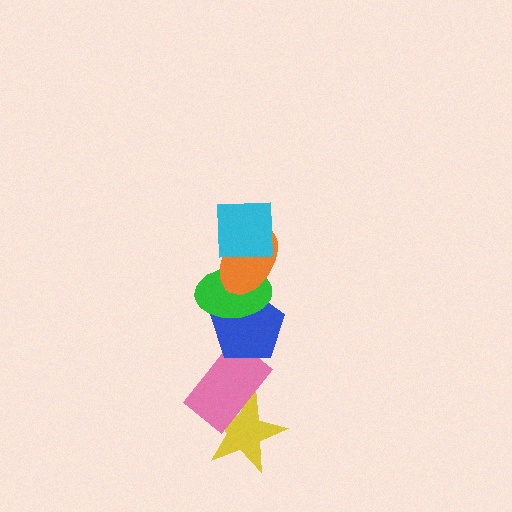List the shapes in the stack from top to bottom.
From top to bottom: the cyan square, the orange ellipse, the green ellipse, the blue pentagon, the pink rectangle, the yellow star.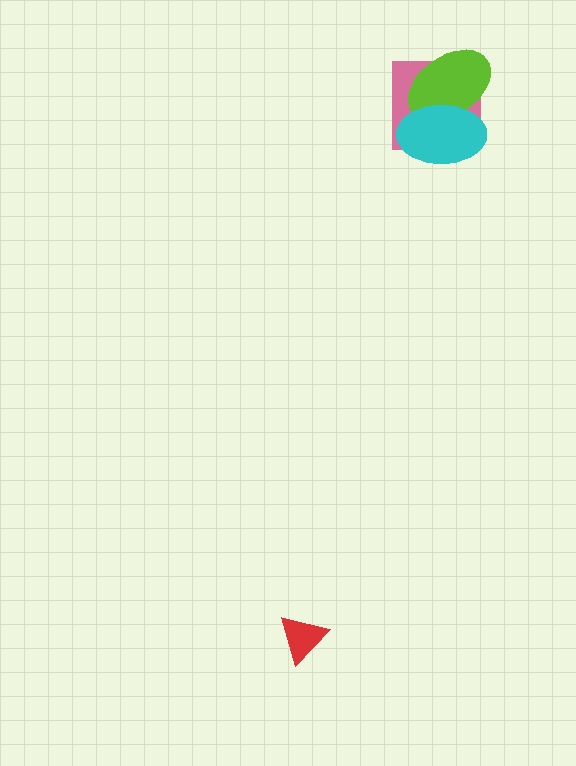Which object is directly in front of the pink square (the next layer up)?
The lime ellipse is directly in front of the pink square.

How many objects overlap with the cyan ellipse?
2 objects overlap with the cyan ellipse.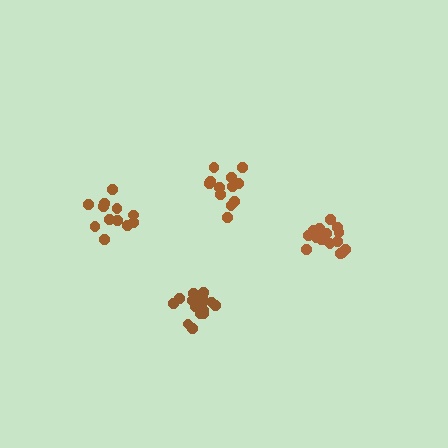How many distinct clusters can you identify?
There are 4 distinct clusters.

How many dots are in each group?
Group 1: 13 dots, Group 2: 16 dots, Group 3: 17 dots, Group 4: 12 dots (58 total).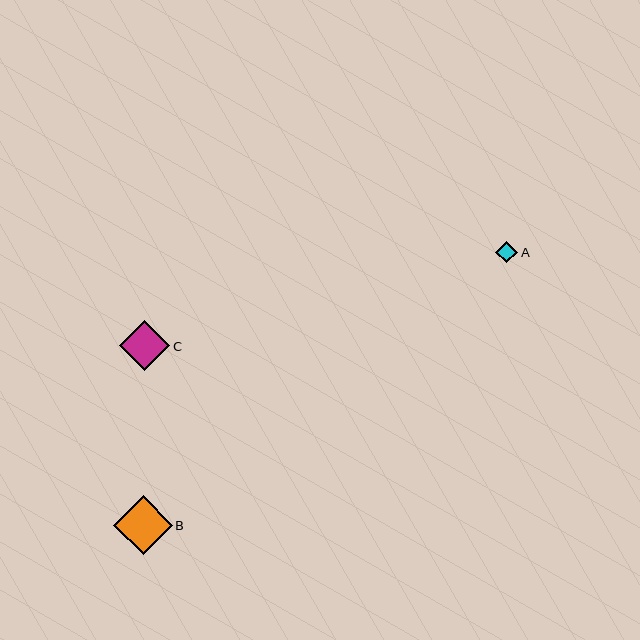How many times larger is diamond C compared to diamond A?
Diamond C is approximately 2.3 times the size of diamond A.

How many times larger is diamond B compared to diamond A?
Diamond B is approximately 2.7 times the size of diamond A.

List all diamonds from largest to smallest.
From largest to smallest: B, C, A.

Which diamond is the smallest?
Diamond A is the smallest with a size of approximately 22 pixels.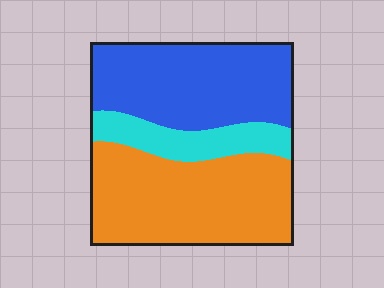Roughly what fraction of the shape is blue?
Blue takes up between a quarter and a half of the shape.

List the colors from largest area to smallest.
From largest to smallest: orange, blue, cyan.